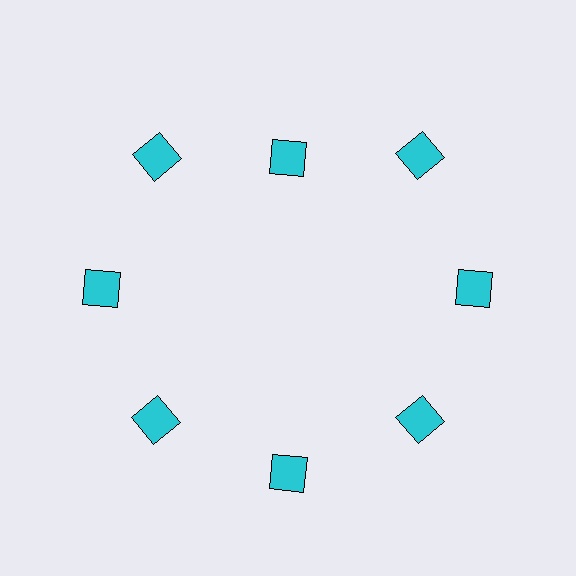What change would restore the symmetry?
The symmetry would be restored by moving it outward, back onto the ring so that all 8 squares sit at equal angles and equal distance from the center.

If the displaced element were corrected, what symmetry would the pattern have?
It would have 8-fold rotational symmetry — the pattern would map onto itself every 45 degrees.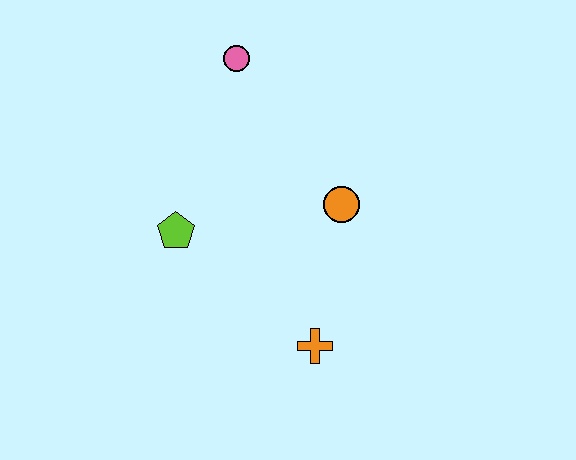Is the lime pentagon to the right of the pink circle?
No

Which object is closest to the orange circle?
The orange cross is closest to the orange circle.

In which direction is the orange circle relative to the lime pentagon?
The orange circle is to the right of the lime pentagon.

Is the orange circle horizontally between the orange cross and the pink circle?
No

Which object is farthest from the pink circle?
The orange cross is farthest from the pink circle.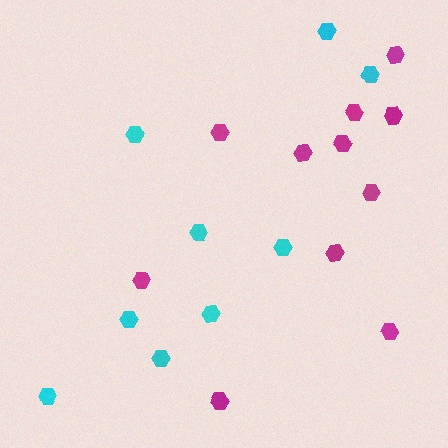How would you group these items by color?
There are 2 groups: one group of cyan hexagons (9) and one group of magenta hexagons (11).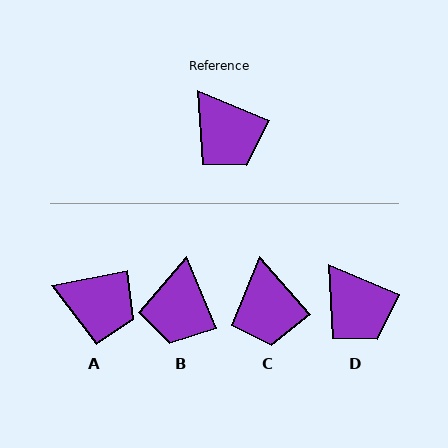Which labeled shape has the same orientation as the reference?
D.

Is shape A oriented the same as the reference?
No, it is off by about 34 degrees.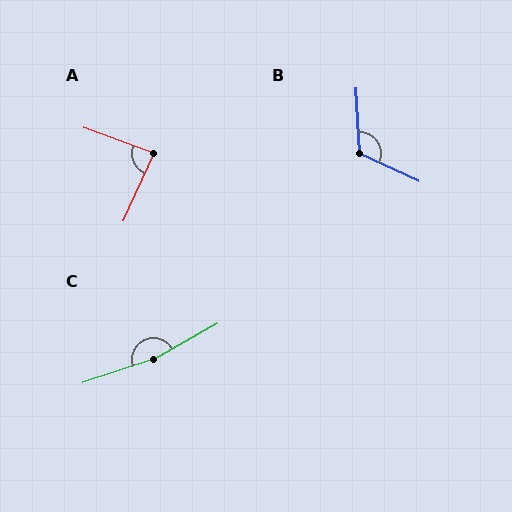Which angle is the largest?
C, at approximately 169 degrees.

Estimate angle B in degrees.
Approximately 117 degrees.